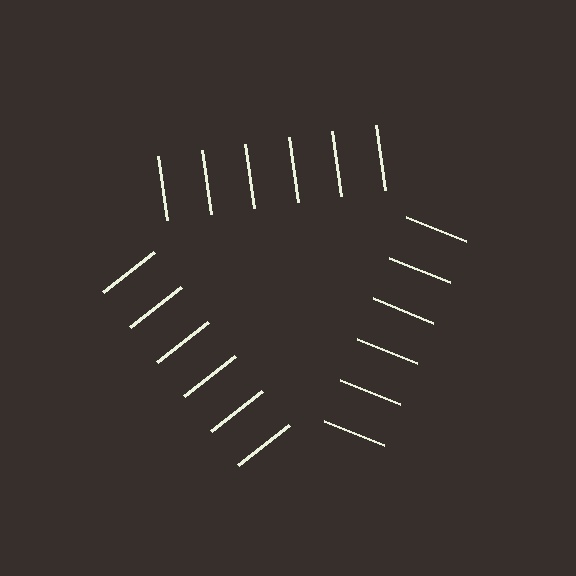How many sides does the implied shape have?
3 sides — the line-ends trace a triangle.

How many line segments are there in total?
18 — 6 along each of the 3 edges.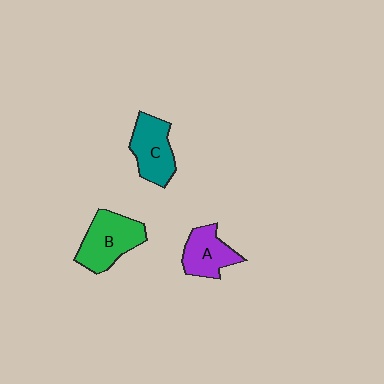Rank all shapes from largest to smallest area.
From largest to smallest: B (green), C (teal), A (purple).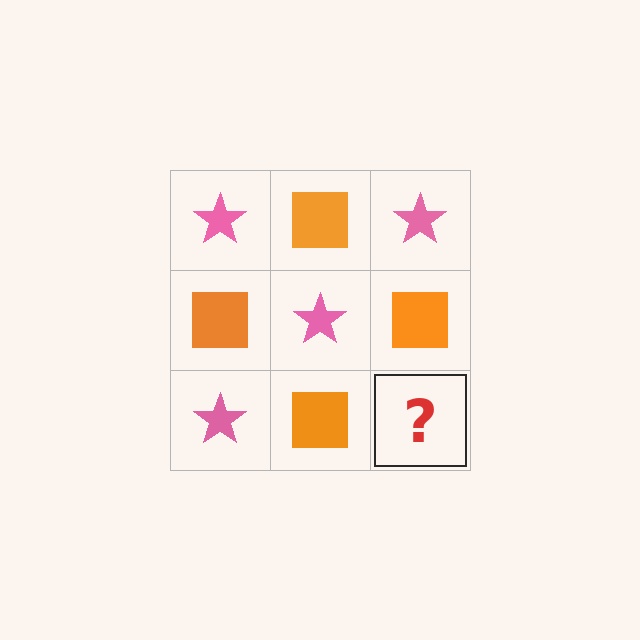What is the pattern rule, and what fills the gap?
The rule is that it alternates pink star and orange square in a checkerboard pattern. The gap should be filled with a pink star.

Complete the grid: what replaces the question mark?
The question mark should be replaced with a pink star.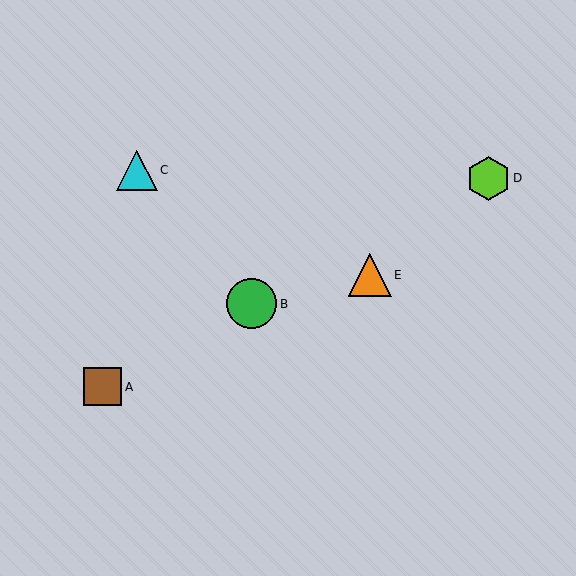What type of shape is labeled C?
Shape C is a cyan triangle.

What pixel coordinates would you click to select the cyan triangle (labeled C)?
Click at (137, 170) to select the cyan triangle C.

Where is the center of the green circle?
The center of the green circle is at (252, 304).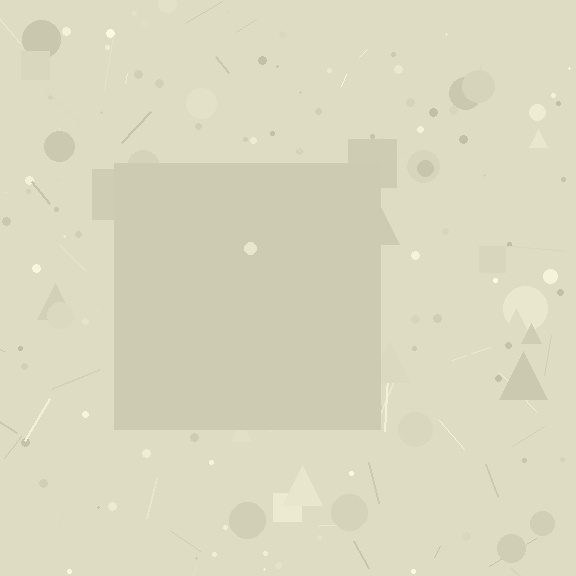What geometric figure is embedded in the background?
A square is embedded in the background.